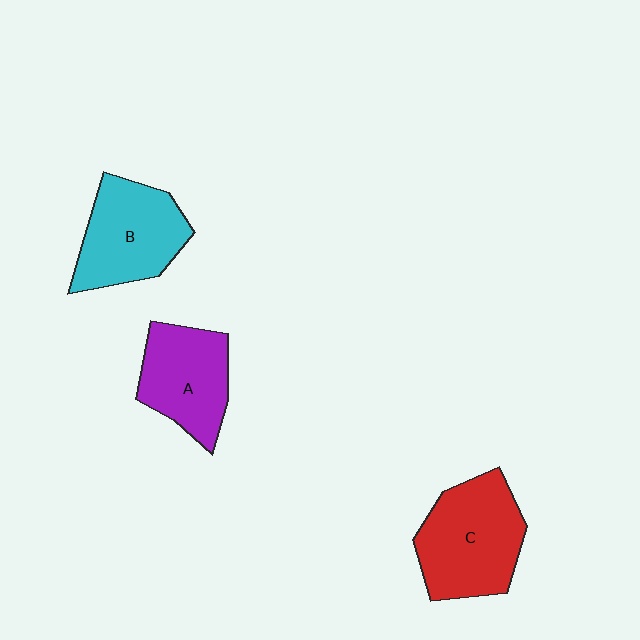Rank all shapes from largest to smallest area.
From largest to smallest: C (red), B (cyan), A (purple).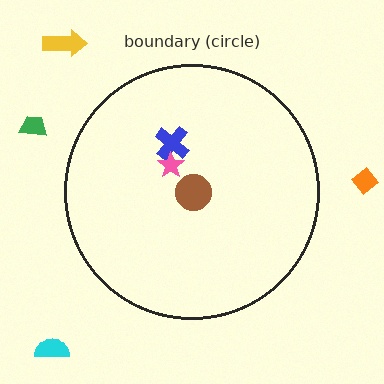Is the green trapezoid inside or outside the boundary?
Outside.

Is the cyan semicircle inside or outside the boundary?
Outside.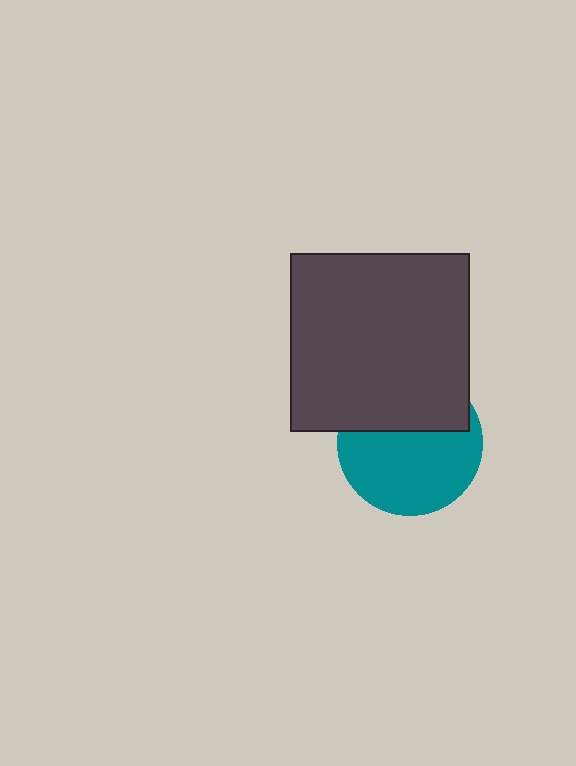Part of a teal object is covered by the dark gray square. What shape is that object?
It is a circle.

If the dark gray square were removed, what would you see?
You would see the complete teal circle.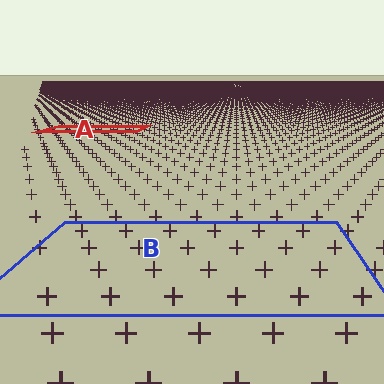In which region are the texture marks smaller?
The texture marks are smaller in region A, because it is farther away.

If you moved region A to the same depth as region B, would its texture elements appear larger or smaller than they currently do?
They would appear larger. At a closer depth, the same texture elements are projected at a bigger on-screen size.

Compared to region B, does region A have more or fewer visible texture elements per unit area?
Region A has more texture elements per unit area — they are packed more densely because it is farther away.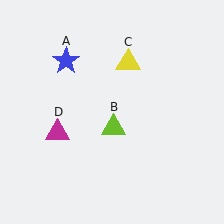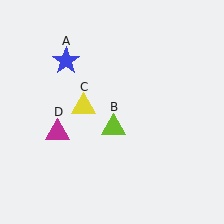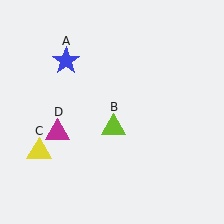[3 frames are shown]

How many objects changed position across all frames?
1 object changed position: yellow triangle (object C).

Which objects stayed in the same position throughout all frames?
Blue star (object A) and lime triangle (object B) and magenta triangle (object D) remained stationary.